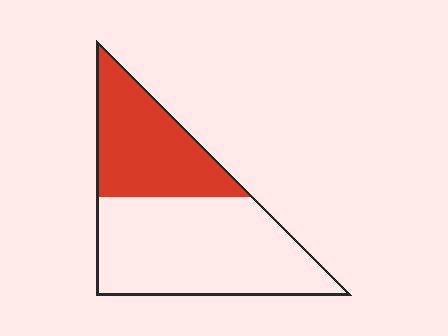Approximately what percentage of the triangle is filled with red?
Approximately 40%.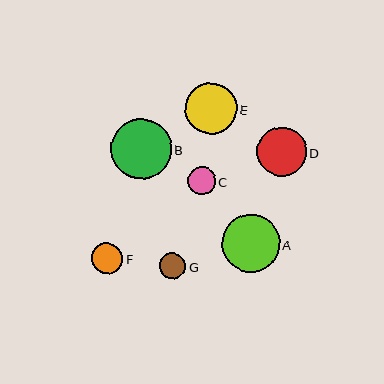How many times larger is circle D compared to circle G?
Circle D is approximately 1.9 times the size of circle G.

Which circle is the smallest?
Circle G is the smallest with a size of approximately 26 pixels.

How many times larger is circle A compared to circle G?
Circle A is approximately 2.2 times the size of circle G.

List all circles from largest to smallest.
From largest to smallest: B, A, E, D, F, C, G.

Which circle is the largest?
Circle B is the largest with a size of approximately 61 pixels.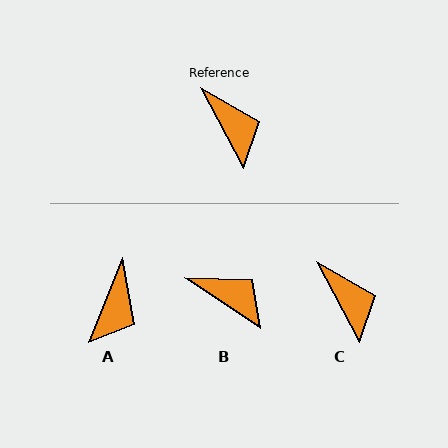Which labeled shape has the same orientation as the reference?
C.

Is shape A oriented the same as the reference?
No, it is off by about 49 degrees.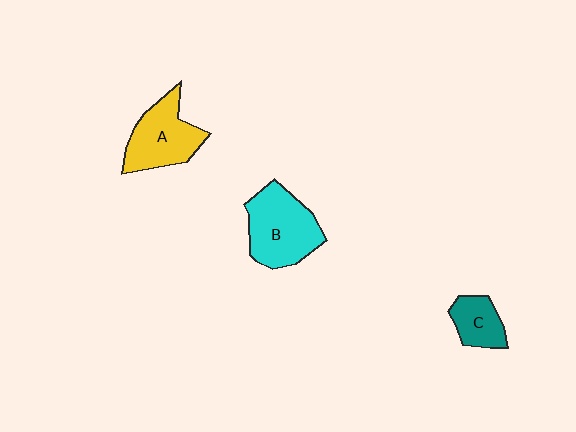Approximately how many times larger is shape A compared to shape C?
Approximately 1.8 times.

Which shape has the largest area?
Shape B (cyan).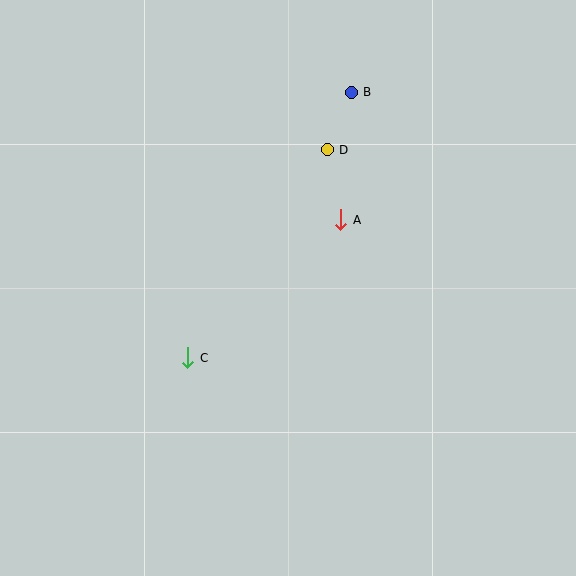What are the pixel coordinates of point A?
Point A is at (341, 220).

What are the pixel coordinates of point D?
Point D is at (327, 150).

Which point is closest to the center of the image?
Point A at (341, 220) is closest to the center.